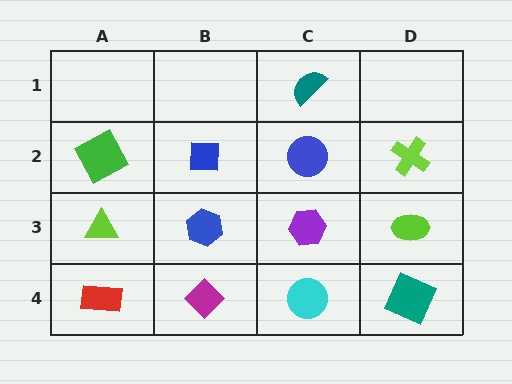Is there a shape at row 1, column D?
No, that cell is empty.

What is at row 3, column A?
A lime triangle.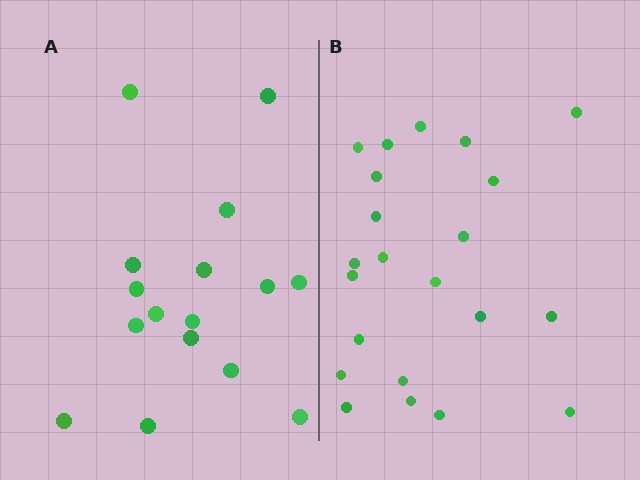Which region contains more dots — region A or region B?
Region B (the right region) has more dots.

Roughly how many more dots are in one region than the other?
Region B has about 6 more dots than region A.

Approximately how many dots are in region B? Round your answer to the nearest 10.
About 20 dots. (The exact count is 22, which rounds to 20.)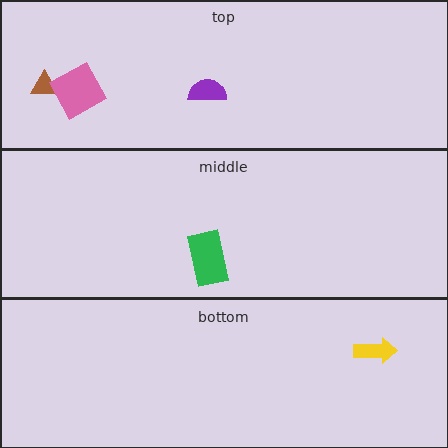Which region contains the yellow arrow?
The bottom region.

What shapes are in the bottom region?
The yellow arrow.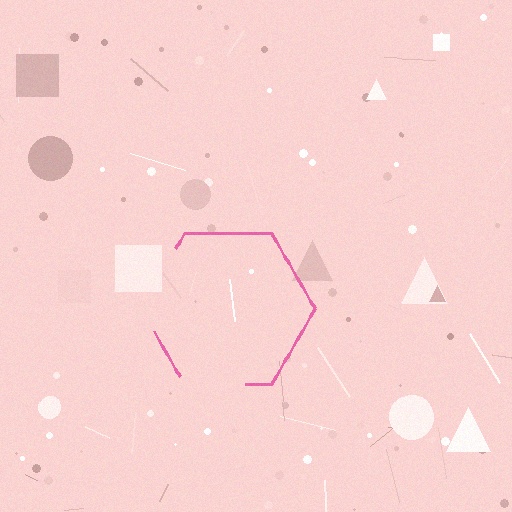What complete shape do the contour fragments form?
The contour fragments form a hexagon.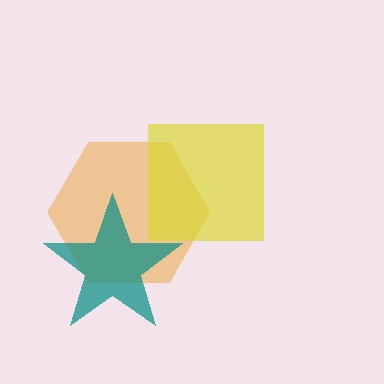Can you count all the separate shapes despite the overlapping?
Yes, there are 3 separate shapes.